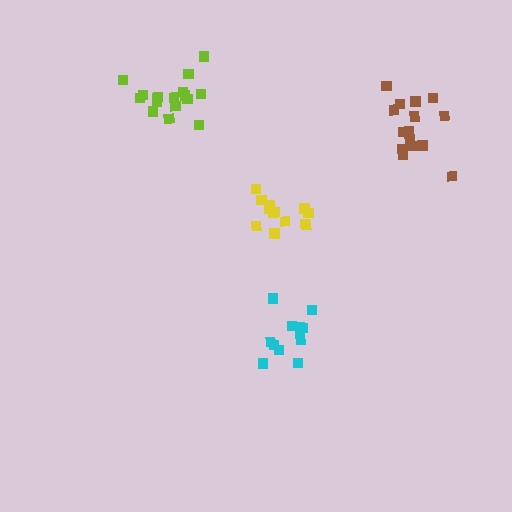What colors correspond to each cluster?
The clusters are colored: yellow, lime, brown, cyan.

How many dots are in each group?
Group 1: 12 dots, Group 2: 17 dots, Group 3: 16 dots, Group 4: 12 dots (57 total).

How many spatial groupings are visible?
There are 4 spatial groupings.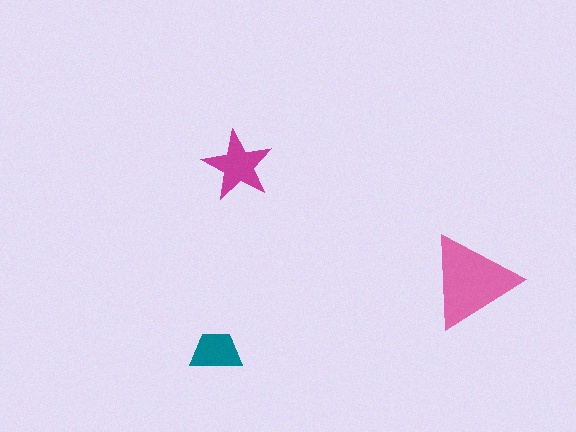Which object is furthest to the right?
The pink triangle is rightmost.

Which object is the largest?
The pink triangle.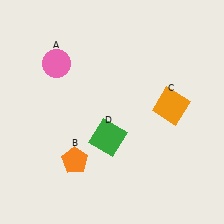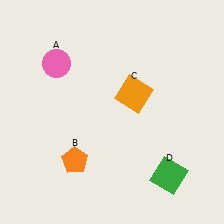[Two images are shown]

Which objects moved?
The objects that moved are: the orange square (C), the green square (D).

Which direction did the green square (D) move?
The green square (D) moved right.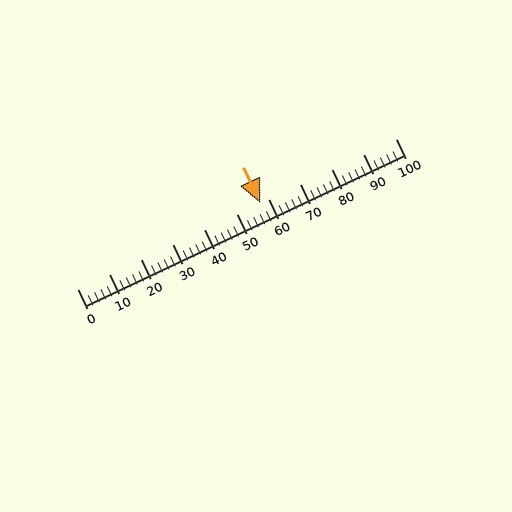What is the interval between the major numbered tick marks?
The major tick marks are spaced 10 units apart.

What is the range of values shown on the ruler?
The ruler shows values from 0 to 100.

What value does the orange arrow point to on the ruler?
The orange arrow points to approximately 58.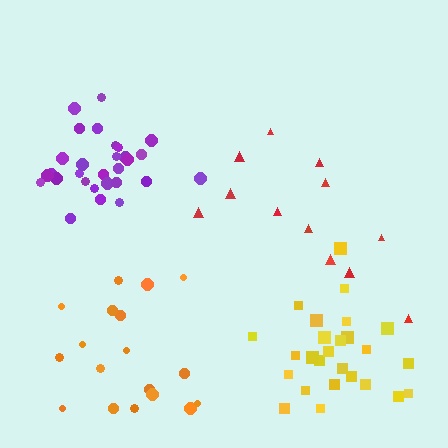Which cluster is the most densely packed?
Purple.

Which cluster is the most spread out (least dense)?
Red.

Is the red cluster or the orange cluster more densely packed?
Orange.